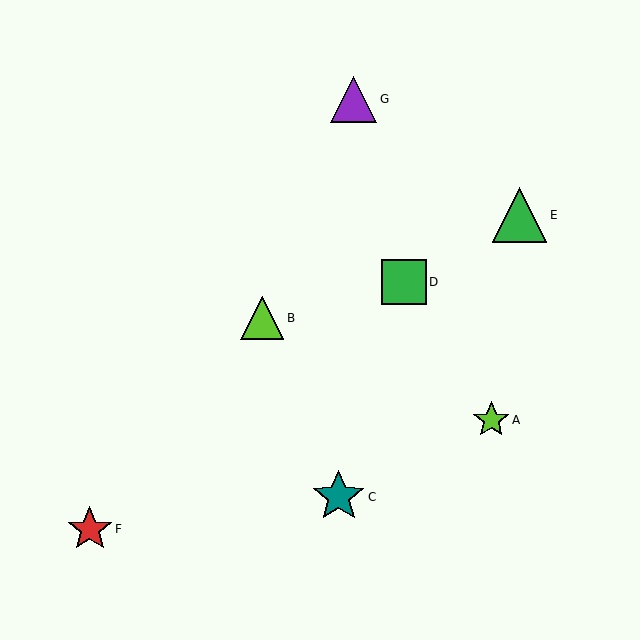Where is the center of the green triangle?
The center of the green triangle is at (520, 215).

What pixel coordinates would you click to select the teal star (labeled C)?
Click at (339, 497) to select the teal star C.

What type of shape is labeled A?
Shape A is a lime star.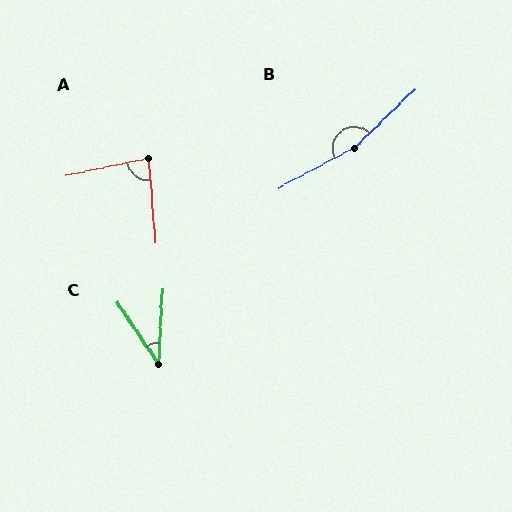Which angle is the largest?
B, at approximately 164 degrees.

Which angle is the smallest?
C, at approximately 37 degrees.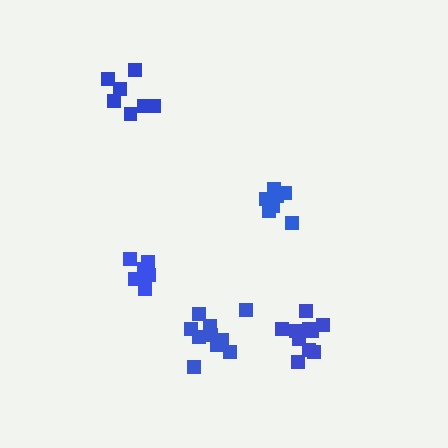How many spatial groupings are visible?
There are 5 spatial groupings.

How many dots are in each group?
Group 1: 6 dots, Group 2: 7 dots, Group 3: 7 dots, Group 4: 10 dots, Group 5: 11 dots (41 total).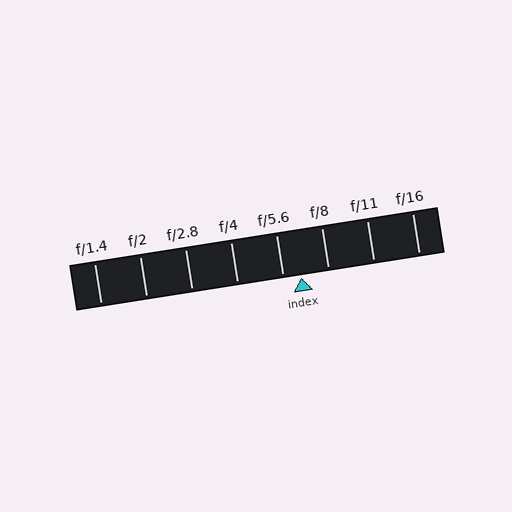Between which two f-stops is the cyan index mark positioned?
The index mark is between f/5.6 and f/8.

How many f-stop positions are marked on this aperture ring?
There are 8 f-stop positions marked.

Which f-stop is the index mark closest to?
The index mark is closest to f/5.6.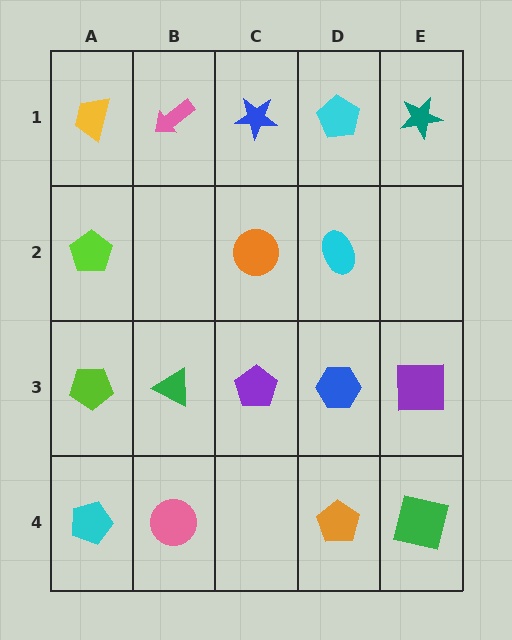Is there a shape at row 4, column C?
No, that cell is empty.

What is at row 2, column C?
An orange circle.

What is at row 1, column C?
A blue star.